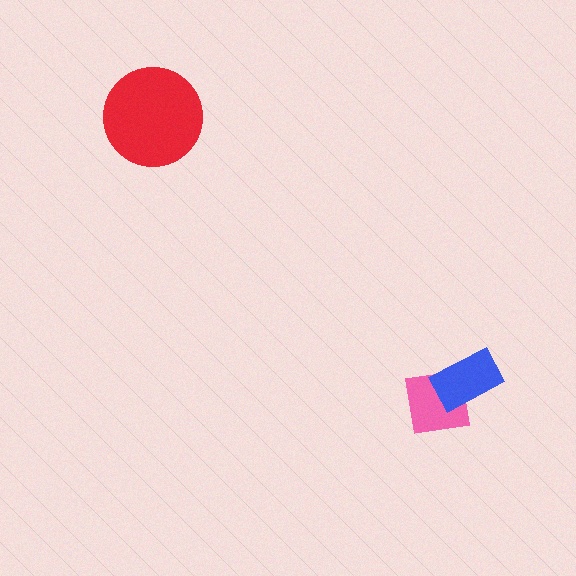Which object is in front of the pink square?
The blue rectangle is in front of the pink square.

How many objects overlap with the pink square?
1 object overlaps with the pink square.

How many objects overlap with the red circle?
0 objects overlap with the red circle.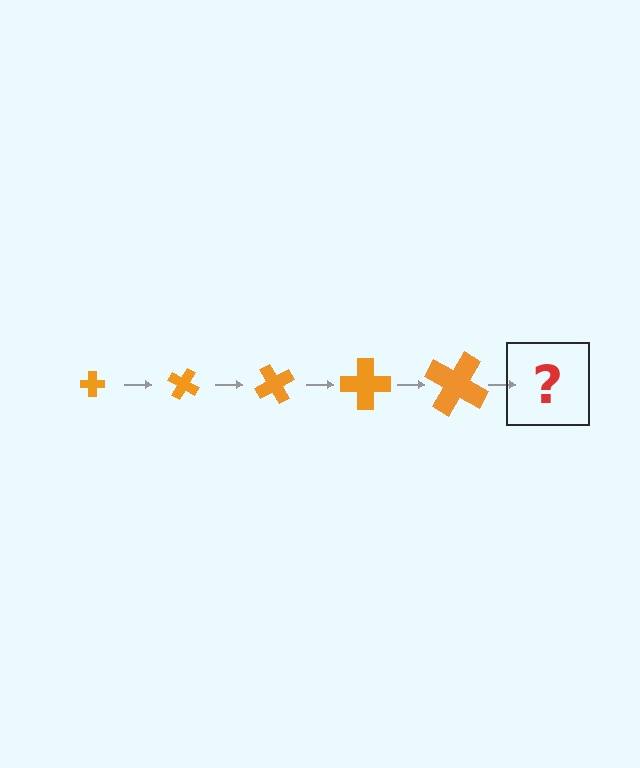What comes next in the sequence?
The next element should be a cross, larger than the previous one and rotated 150 degrees from the start.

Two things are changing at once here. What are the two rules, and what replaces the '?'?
The two rules are that the cross grows larger each step and it rotates 30 degrees each step. The '?' should be a cross, larger than the previous one and rotated 150 degrees from the start.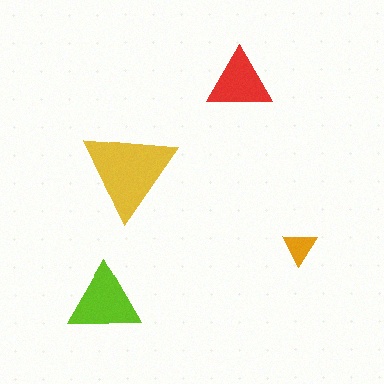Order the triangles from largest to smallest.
the yellow one, the lime one, the red one, the orange one.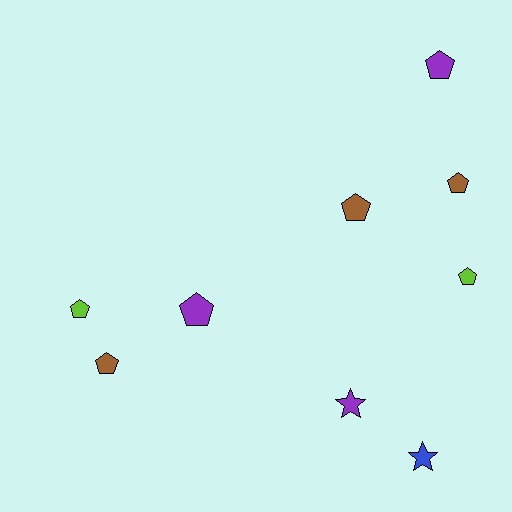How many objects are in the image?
There are 9 objects.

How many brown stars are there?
There are no brown stars.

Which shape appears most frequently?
Pentagon, with 7 objects.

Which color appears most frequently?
Brown, with 3 objects.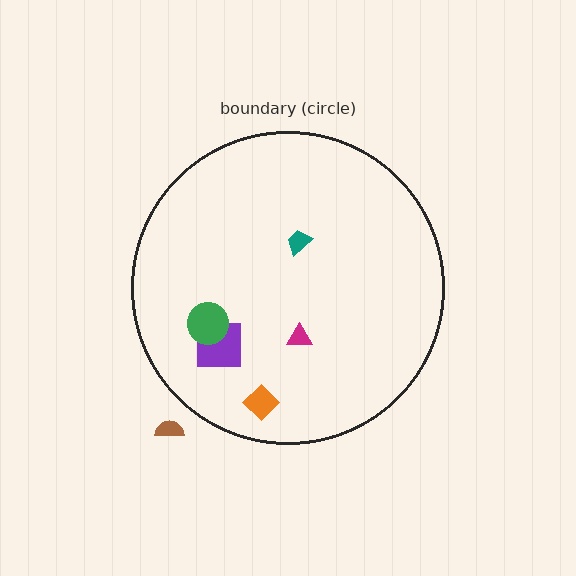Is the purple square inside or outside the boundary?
Inside.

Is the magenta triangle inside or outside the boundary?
Inside.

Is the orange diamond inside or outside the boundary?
Inside.